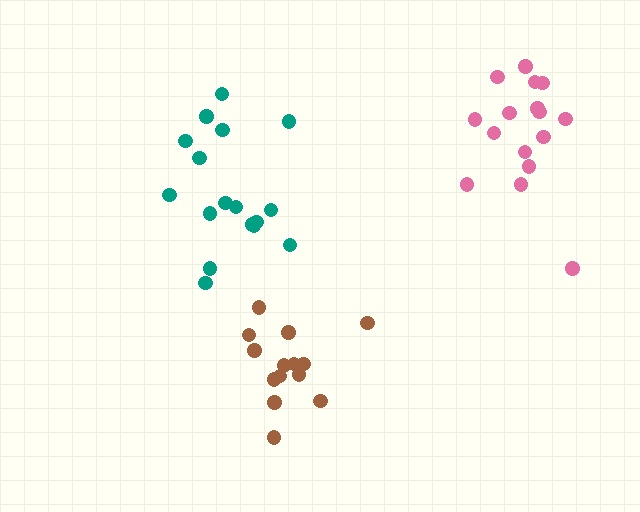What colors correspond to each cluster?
The clusters are colored: brown, teal, pink.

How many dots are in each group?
Group 1: 14 dots, Group 2: 17 dots, Group 3: 16 dots (47 total).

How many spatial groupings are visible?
There are 3 spatial groupings.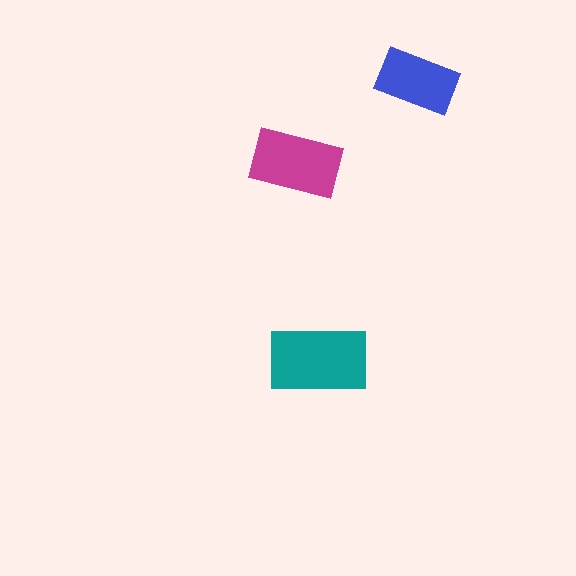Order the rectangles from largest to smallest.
the teal one, the magenta one, the blue one.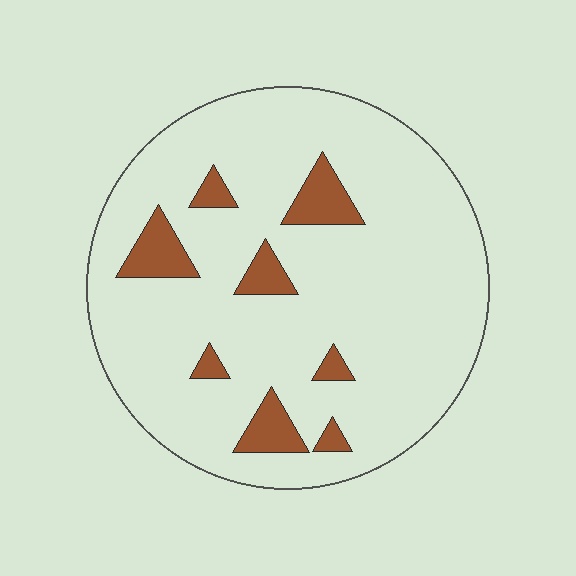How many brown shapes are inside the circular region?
8.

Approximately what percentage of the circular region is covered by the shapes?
Approximately 10%.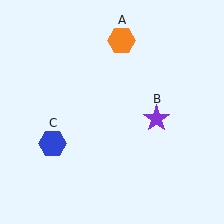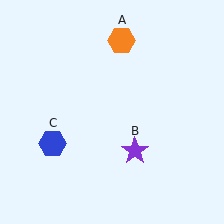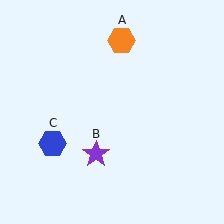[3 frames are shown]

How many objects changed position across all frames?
1 object changed position: purple star (object B).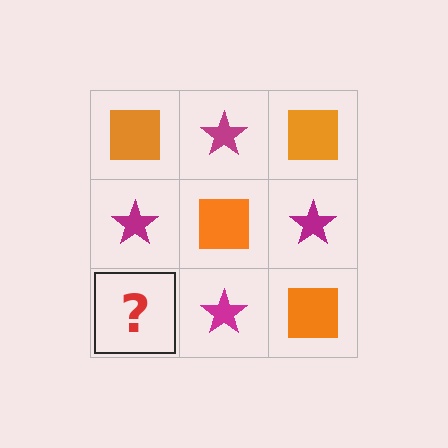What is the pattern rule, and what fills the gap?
The rule is that it alternates orange square and magenta star in a checkerboard pattern. The gap should be filled with an orange square.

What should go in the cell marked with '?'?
The missing cell should contain an orange square.